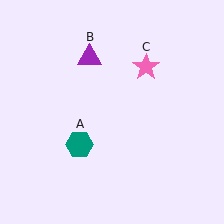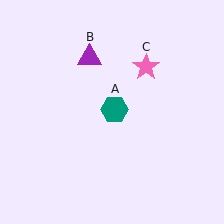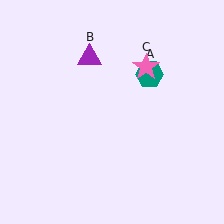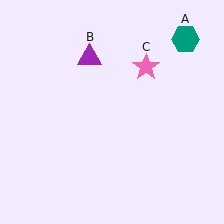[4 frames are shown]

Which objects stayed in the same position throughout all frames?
Purple triangle (object B) and pink star (object C) remained stationary.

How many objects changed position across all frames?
1 object changed position: teal hexagon (object A).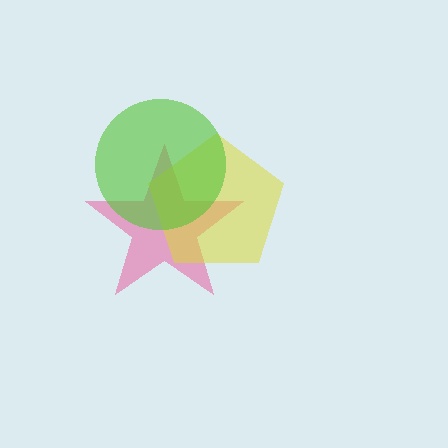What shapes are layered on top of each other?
The layered shapes are: a pink star, a yellow pentagon, a lime circle.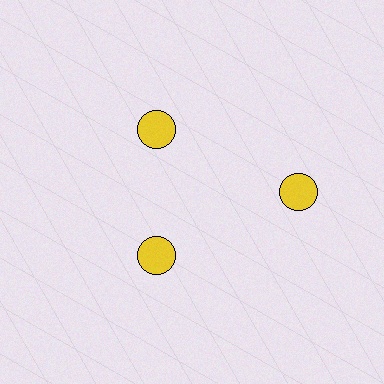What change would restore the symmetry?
The symmetry would be restored by moving it inward, back onto the ring so that all 3 circles sit at equal angles and equal distance from the center.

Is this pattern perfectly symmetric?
No. The 3 yellow circles are arranged in a ring, but one element near the 3 o'clock position is pushed outward from the center, breaking the 3-fold rotational symmetry.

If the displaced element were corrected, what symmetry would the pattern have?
It would have 3-fold rotational symmetry — the pattern would map onto itself every 120 degrees.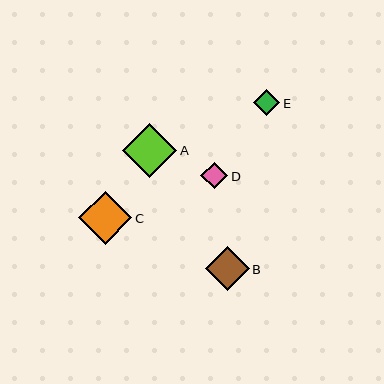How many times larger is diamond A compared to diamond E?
Diamond A is approximately 2.0 times the size of diamond E.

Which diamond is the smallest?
Diamond E is the smallest with a size of approximately 26 pixels.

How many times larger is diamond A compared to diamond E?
Diamond A is approximately 2.0 times the size of diamond E.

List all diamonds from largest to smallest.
From largest to smallest: A, C, B, D, E.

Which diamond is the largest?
Diamond A is the largest with a size of approximately 54 pixels.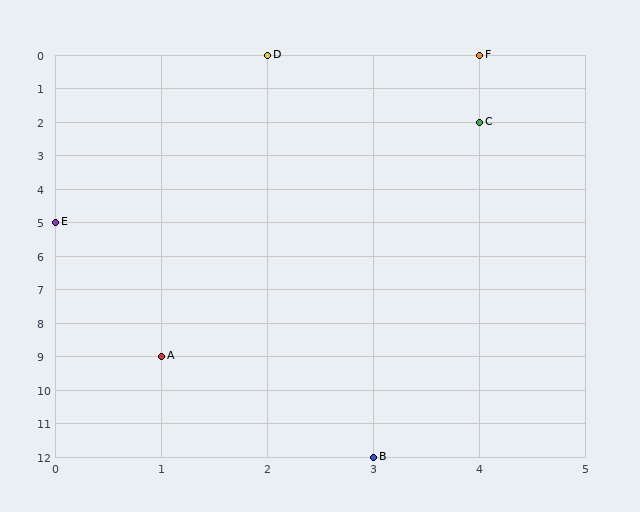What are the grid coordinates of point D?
Point D is at grid coordinates (2, 0).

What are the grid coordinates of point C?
Point C is at grid coordinates (4, 2).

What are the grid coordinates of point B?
Point B is at grid coordinates (3, 12).